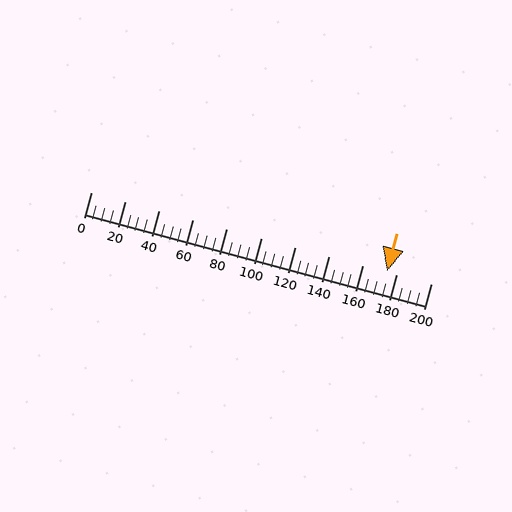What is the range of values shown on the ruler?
The ruler shows values from 0 to 200.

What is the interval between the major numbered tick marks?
The major tick marks are spaced 20 units apart.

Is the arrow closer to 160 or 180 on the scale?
The arrow is closer to 180.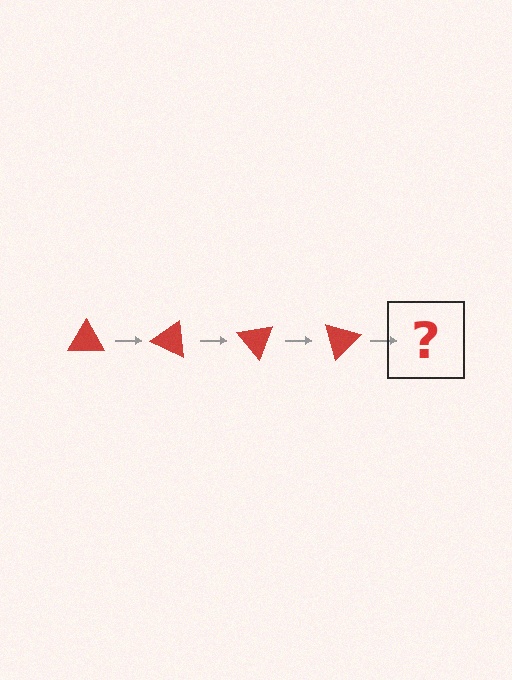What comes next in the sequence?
The next element should be a red triangle rotated 100 degrees.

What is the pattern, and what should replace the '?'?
The pattern is that the triangle rotates 25 degrees each step. The '?' should be a red triangle rotated 100 degrees.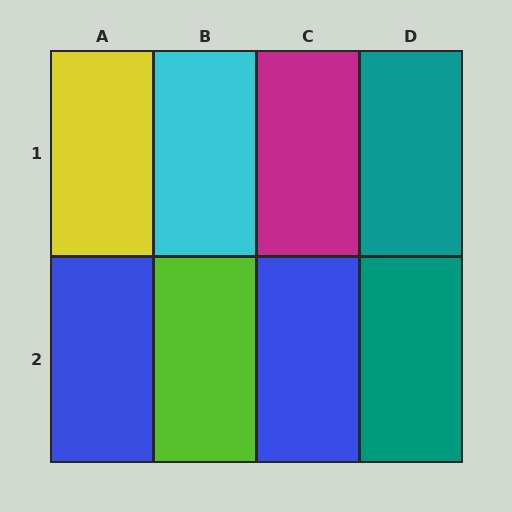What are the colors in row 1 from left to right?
Yellow, cyan, magenta, teal.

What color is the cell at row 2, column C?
Blue.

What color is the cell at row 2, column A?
Blue.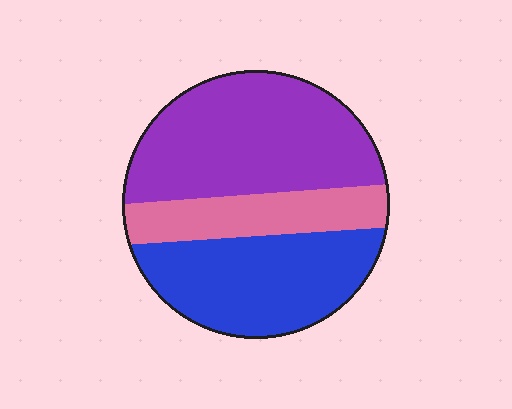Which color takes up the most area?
Purple, at roughly 45%.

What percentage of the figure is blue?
Blue takes up about one third (1/3) of the figure.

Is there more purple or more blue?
Purple.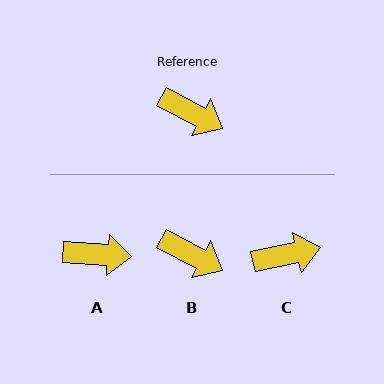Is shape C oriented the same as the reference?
No, it is off by about 40 degrees.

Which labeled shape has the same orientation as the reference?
B.